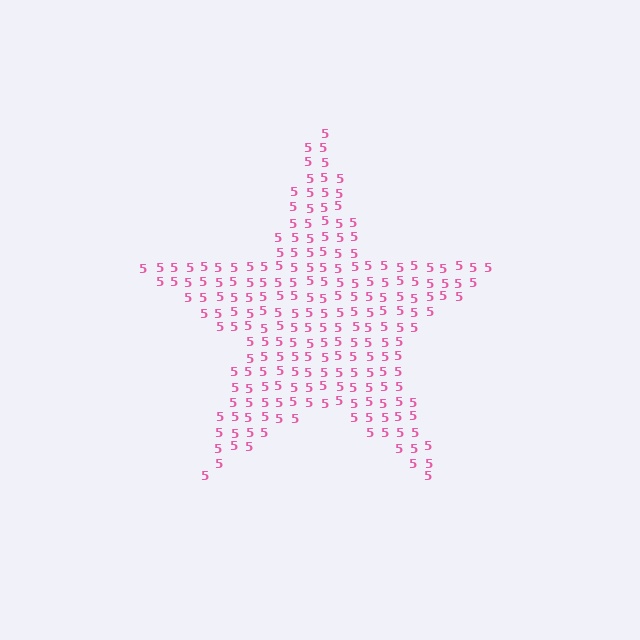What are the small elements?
The small elements are digit 5's.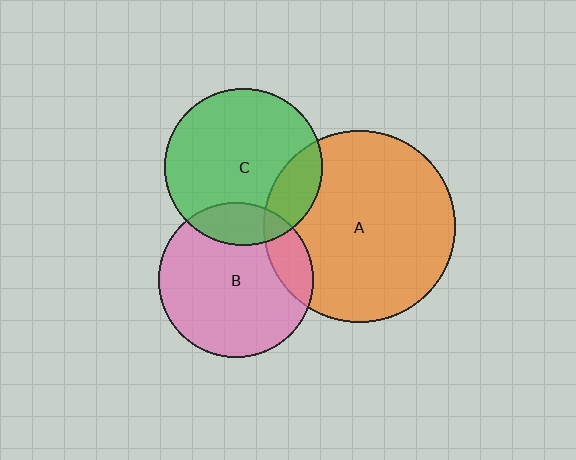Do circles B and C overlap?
Yes.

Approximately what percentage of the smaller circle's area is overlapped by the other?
Approximately 15%.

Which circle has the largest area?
Circle A (orange).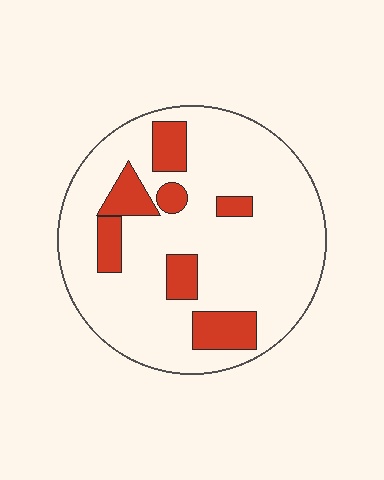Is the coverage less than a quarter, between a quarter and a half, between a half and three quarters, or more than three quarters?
Less than a quarter.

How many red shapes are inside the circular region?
7.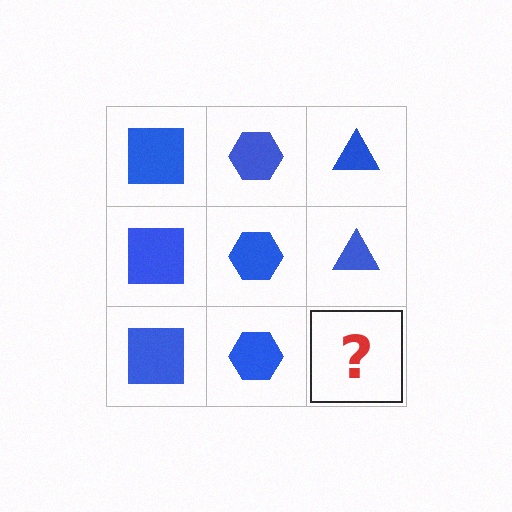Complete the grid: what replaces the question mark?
The question mark should be replaced with a blue triangle.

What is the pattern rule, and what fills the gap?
The rule is that each column has a consistent shape. The gap should be filled with a blue triangle.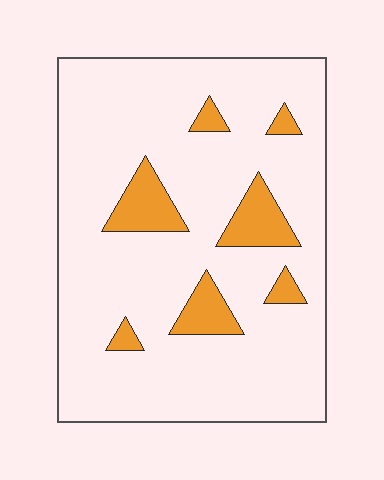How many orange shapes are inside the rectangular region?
7.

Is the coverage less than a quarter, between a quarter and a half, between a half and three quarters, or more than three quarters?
Less than a quarter.